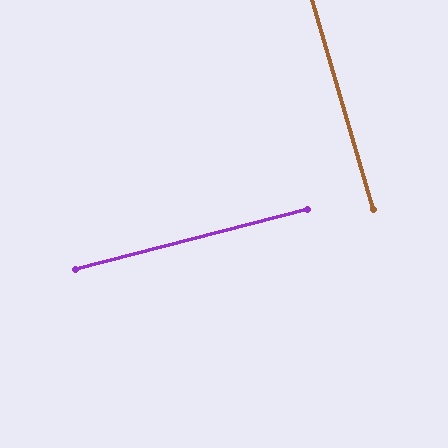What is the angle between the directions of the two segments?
Approximately 88 degrees.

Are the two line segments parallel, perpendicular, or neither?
Perpendicular — they meet at approximately 88°.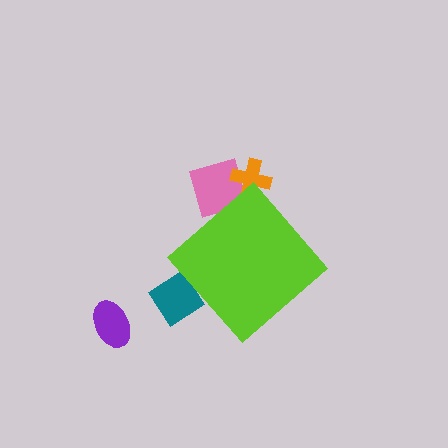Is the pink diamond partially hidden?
Yes, the pink diamond is partially hidden behind the lime diamond.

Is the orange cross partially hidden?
Yes, the orange cross is partially hidden behind the lime diamond.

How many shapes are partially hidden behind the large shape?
3 shapes are partially hidden.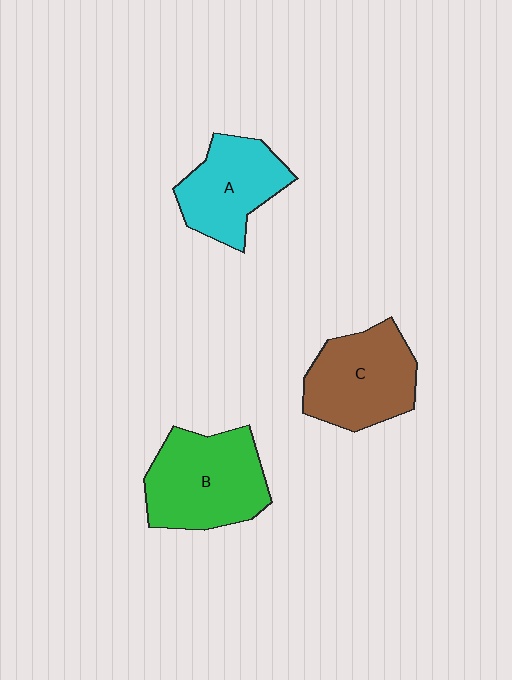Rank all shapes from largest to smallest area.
From largest to smallest: B (green), C (brown), A (cyan).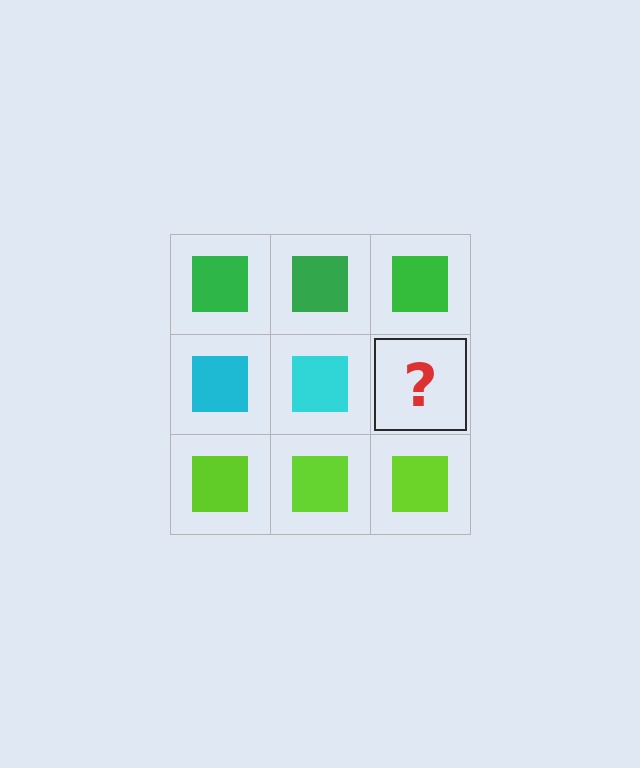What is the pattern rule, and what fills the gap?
The rule is that each row has a consistent color. The gap should be filled with a cyan square.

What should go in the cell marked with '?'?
The missing cell should contain a cyan square.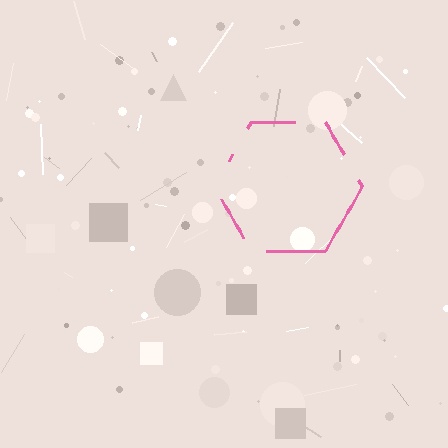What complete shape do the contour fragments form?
The contour fragments form a hexagon.